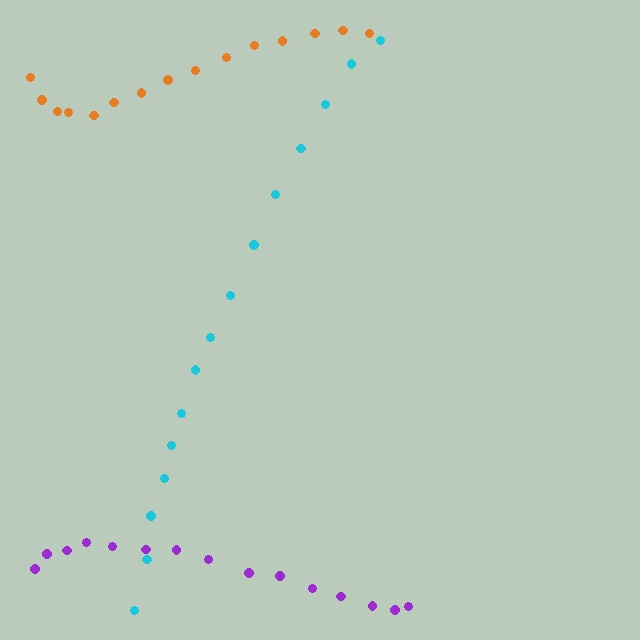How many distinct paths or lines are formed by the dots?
There are 3 distinct paths.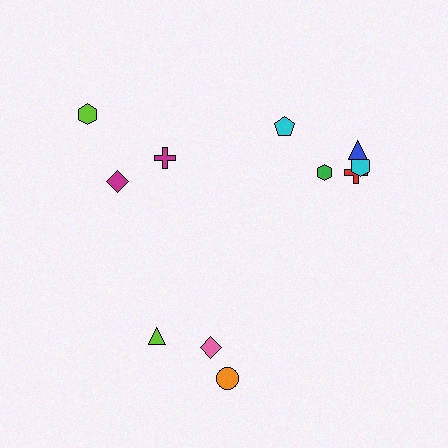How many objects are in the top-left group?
There are 3 objects.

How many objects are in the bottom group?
There are 3 objects.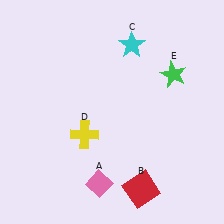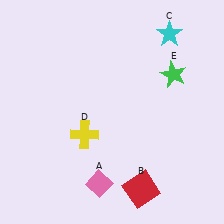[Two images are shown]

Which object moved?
The cyan star (C) moved right.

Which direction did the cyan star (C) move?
The cyan star (C) moved right.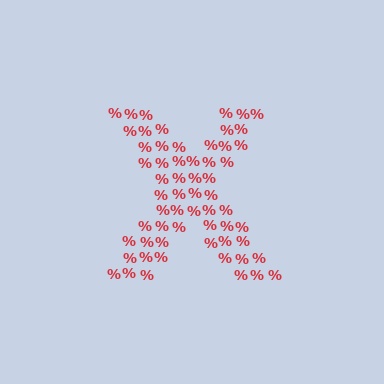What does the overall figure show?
The overall figure shows the letter X.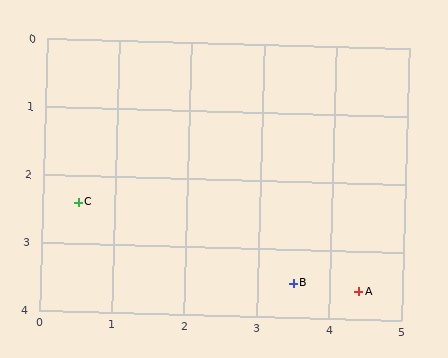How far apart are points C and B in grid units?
Points C and B are about 3.2 grid units apart.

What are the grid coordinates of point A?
Point A is at approximately (4.4, 3.6).